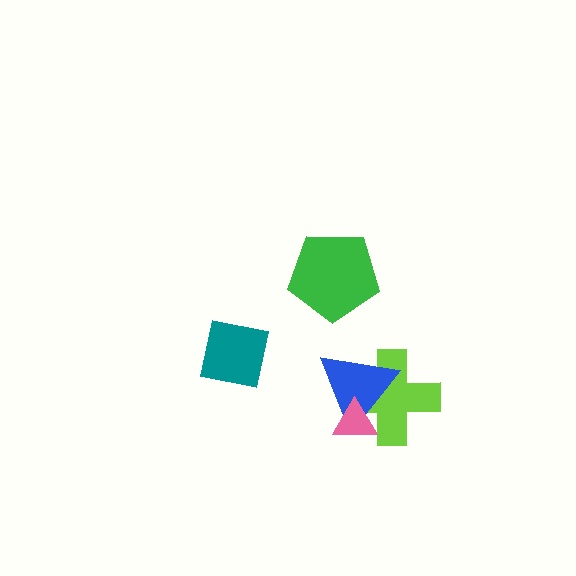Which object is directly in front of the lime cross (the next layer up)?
The blue triangle is directly in front of the lime cross.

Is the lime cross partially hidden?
Yes, it is partially covered by another shape.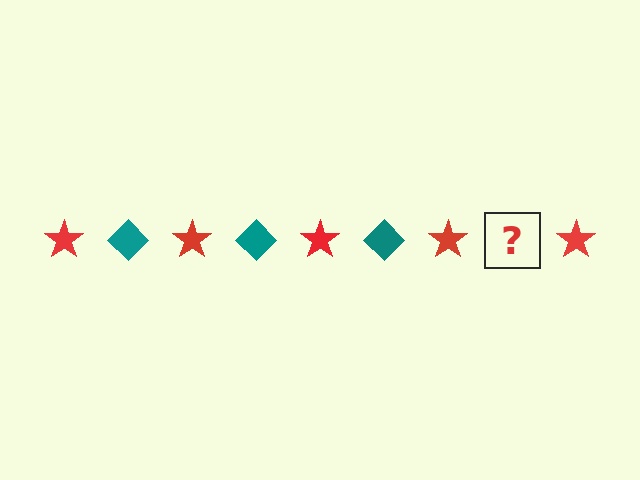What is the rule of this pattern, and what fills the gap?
The rule is that the pattern alternates between red star and teal diamond. The gap should be filled with a teal diamond.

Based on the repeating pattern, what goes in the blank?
The blank should be a teal diamond.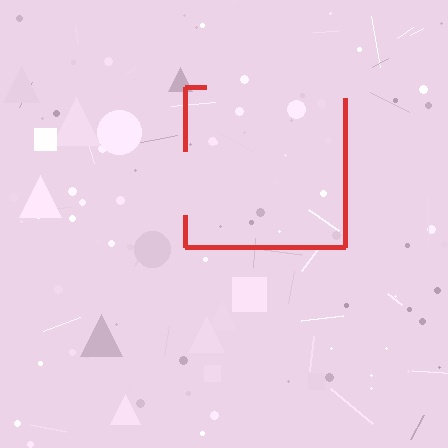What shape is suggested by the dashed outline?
The dashed outline suggests a square.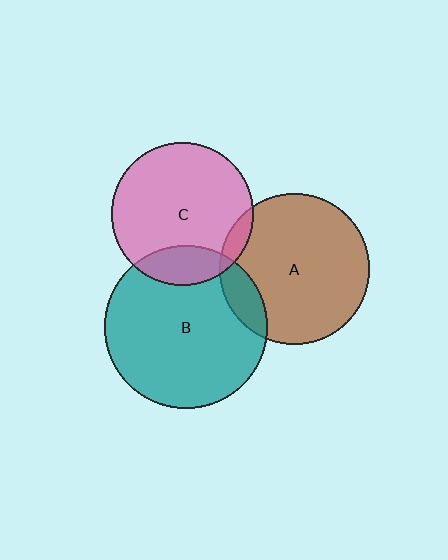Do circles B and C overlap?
Yes.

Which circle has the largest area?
Circle B (teal).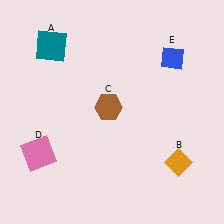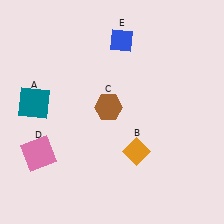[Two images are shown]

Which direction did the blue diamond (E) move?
The blue diamond (E) moved left.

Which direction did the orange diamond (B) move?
The orange diamond (B) moved left.